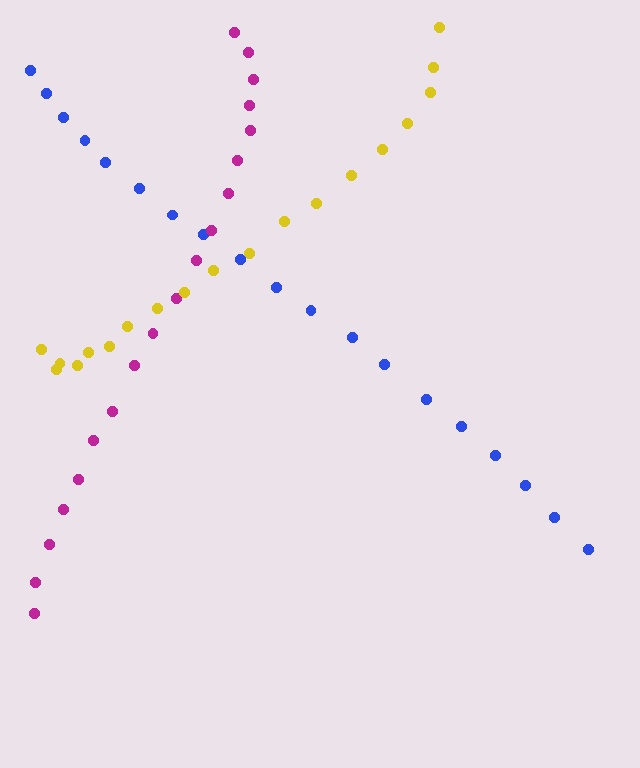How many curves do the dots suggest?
There are 3 distinct paths.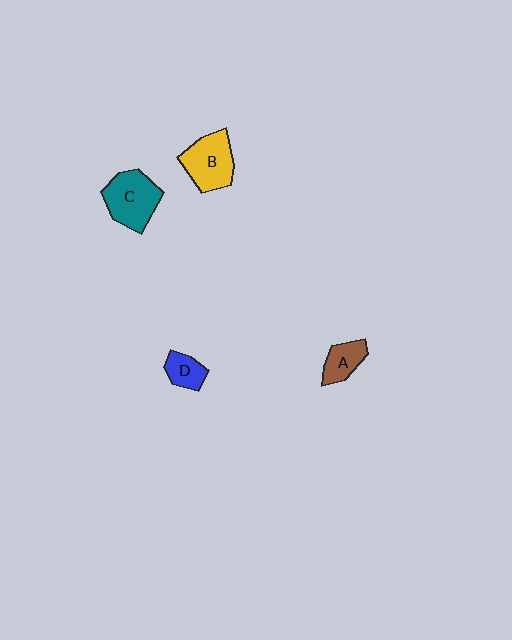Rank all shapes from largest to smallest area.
From largest to smallest: C (teal), B (yellow), A (brown), D (blue).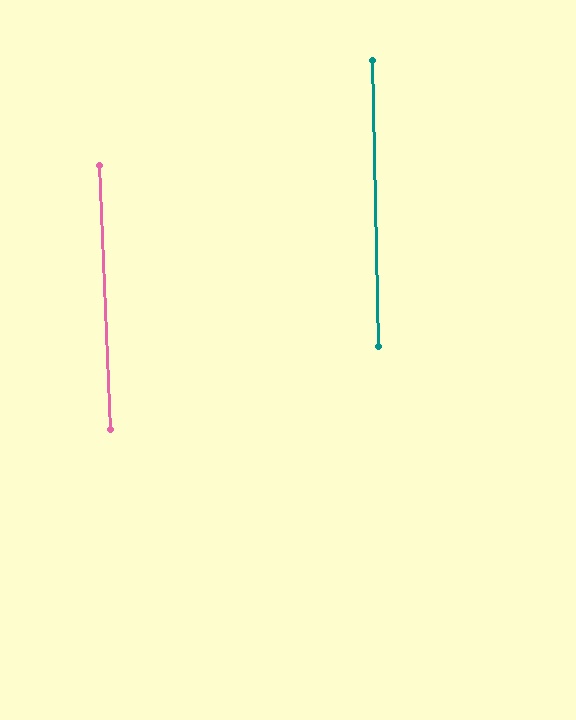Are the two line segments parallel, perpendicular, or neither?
Parallel — their directions differ by only 1.2°.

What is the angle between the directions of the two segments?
Approximately 1 degree.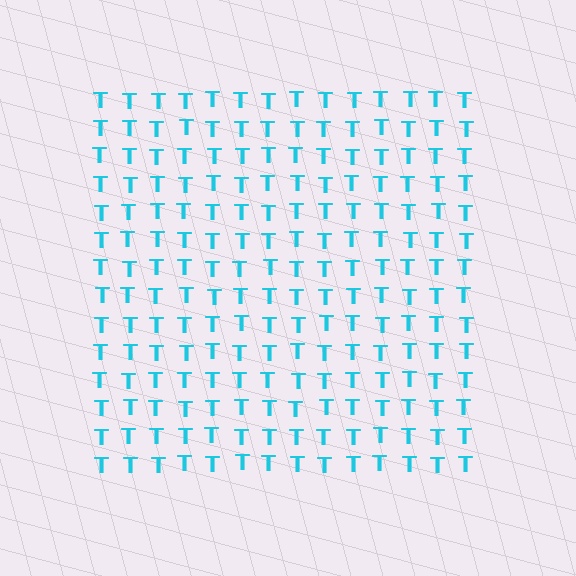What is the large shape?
The large shape is a square.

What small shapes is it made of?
It is made of small letter T's.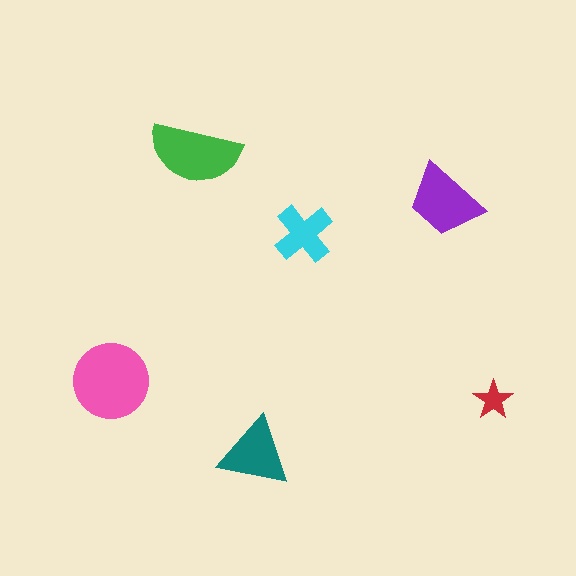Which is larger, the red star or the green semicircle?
The green semicircle.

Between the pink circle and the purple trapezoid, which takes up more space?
The pink circle.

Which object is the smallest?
The red star.